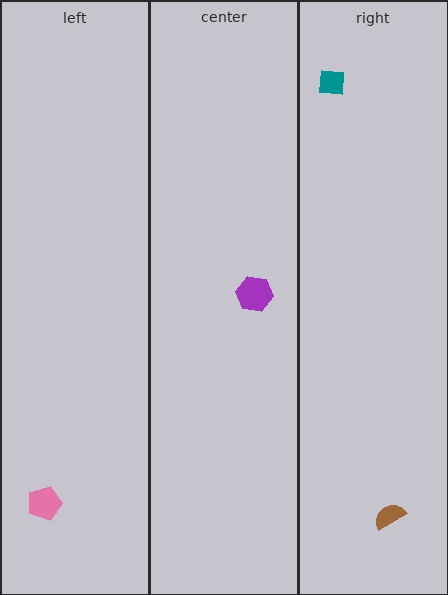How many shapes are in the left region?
1.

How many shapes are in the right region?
2.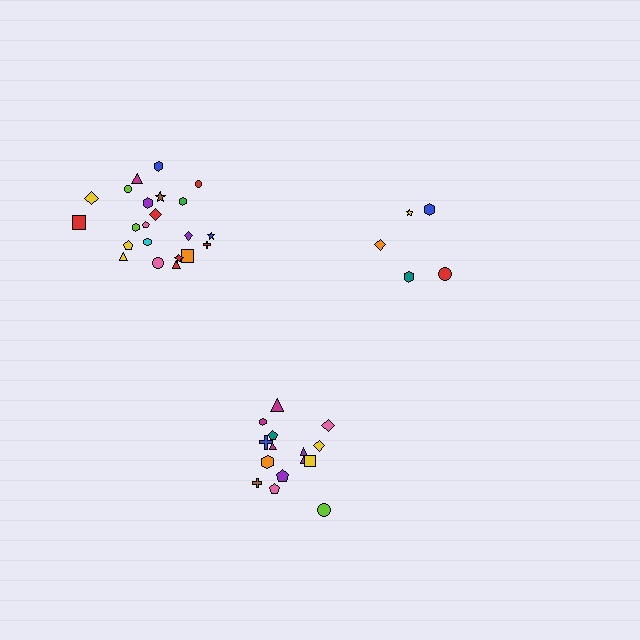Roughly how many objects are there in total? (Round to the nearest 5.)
Roughly 40 objects in total.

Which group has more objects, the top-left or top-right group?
The top-left group.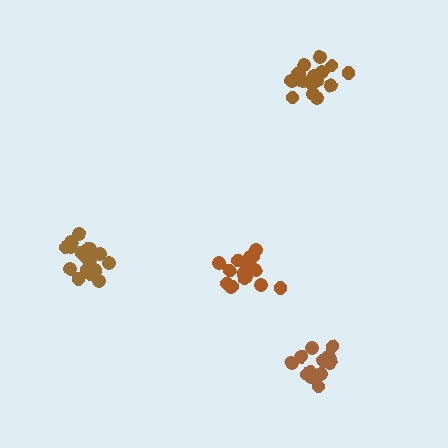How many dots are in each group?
Group 1: 17 dots, Group 2: 17 dots, Group 3: 14 dots, Group 4: 16 dots (64 total).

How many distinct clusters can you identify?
There are 4 distinct clusters.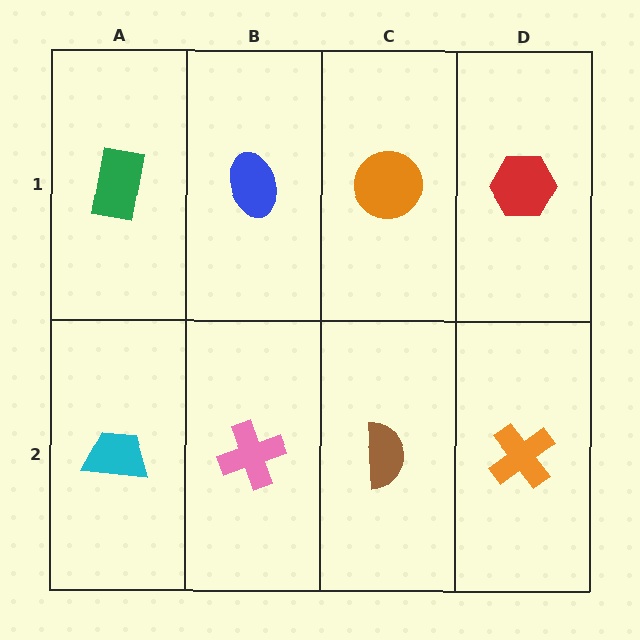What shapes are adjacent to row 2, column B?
A blue ellipse (row 1, column B), a cyan trapezoid (row 2, column A), a brown semicircle (row 2, column C).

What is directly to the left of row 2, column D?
A brown semicircle.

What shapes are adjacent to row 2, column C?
An orange circle (row 1, column C), a pink cross (row 2, column B), an orange cross (row 2, column D).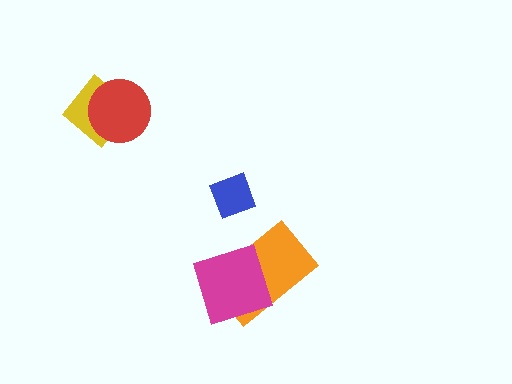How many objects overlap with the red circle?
1 object overlaps with the red circle.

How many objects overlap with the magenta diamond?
1 object overlaps with the magenta diamond.